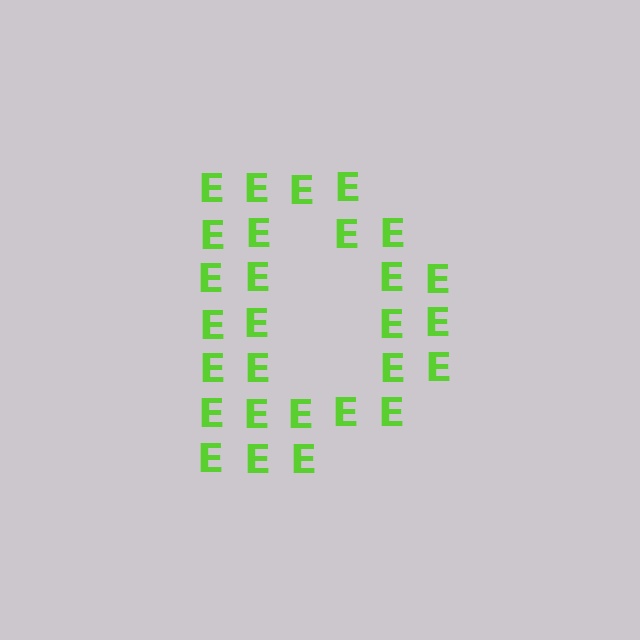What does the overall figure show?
The overall figure shows the letter D.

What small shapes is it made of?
It is made of small letter E's.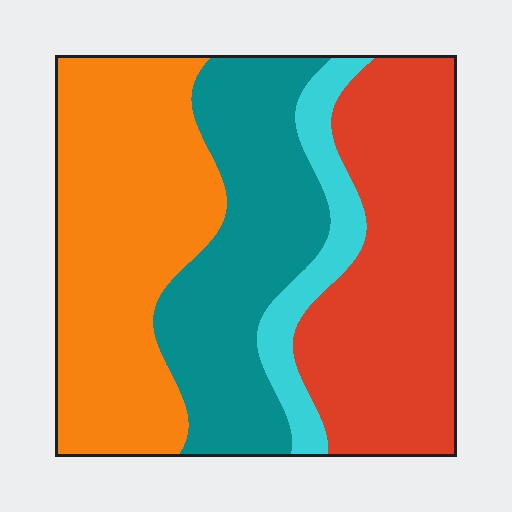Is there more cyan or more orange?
Orange.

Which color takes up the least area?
Cyan, at roughly 10%.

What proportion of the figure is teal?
Teal covers 26% of the figure.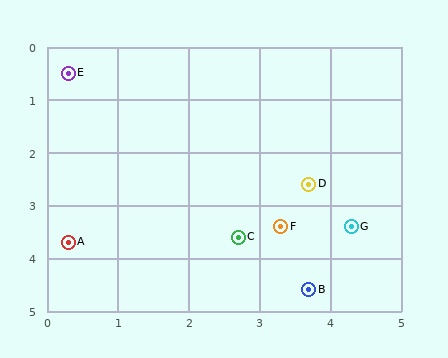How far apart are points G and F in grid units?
Points G and F are about 1.0 grid units apart.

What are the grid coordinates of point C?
Point C is at approximately (2.7, 3.6).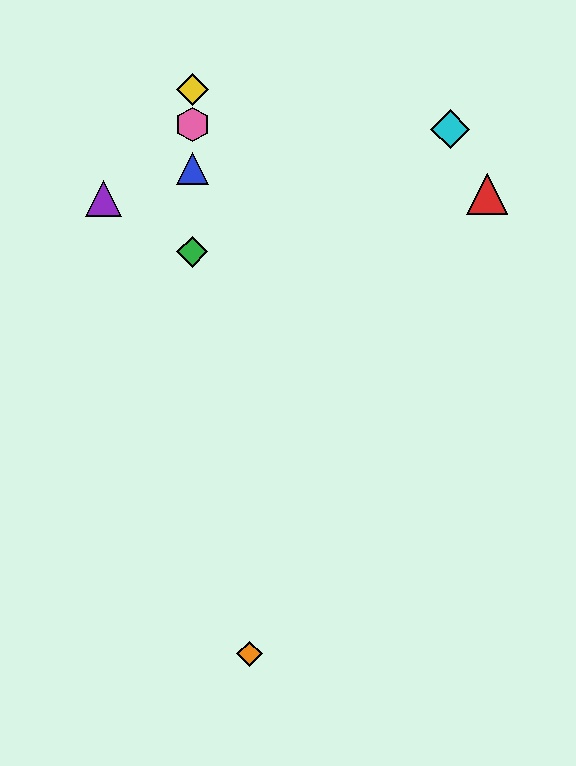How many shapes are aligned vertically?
4 shapes (the blue triangle, the green diamond, the yellow diamond, the pink hexagon) are aligned vertically.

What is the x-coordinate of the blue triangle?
The blue triangle is at x≈192.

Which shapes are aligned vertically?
The blue triangle, the green diamond, the yellow diamond, the pink hexagon are aligned vertically.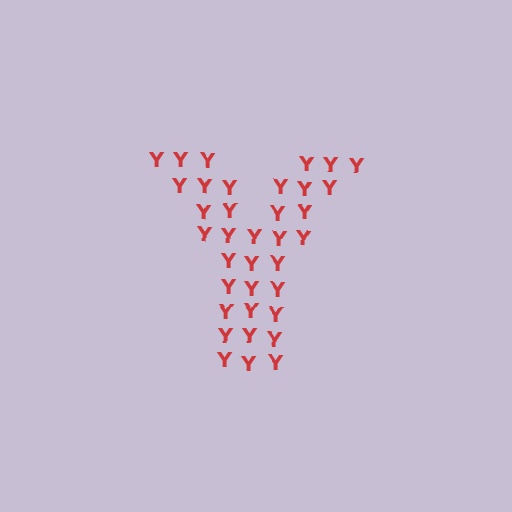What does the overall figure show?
The overall figure shows the letter Y.